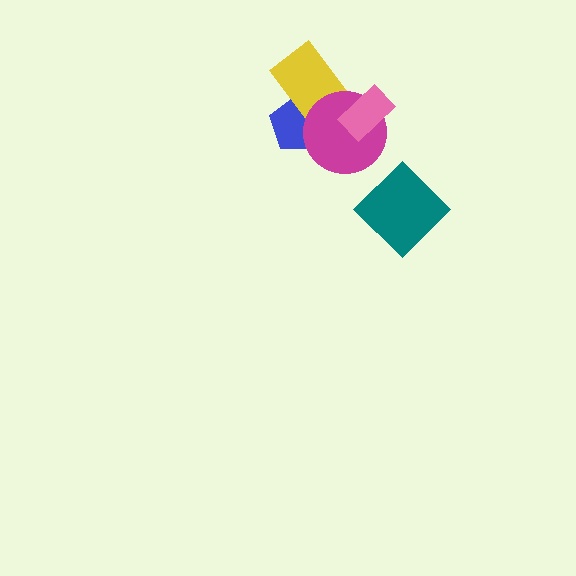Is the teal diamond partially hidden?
No, no other shape covers it.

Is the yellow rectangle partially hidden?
Yes, it is partially covered by another shape.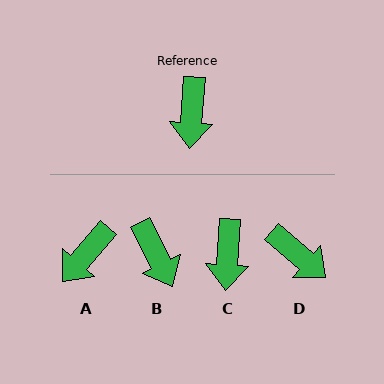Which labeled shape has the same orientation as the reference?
C.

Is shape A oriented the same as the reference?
No, it is off by about 37 degrees.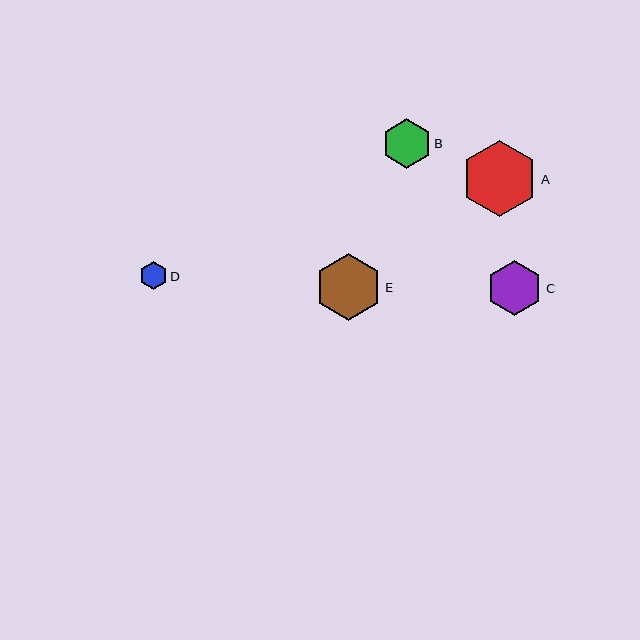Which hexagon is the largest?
Hexagon A is the largest with a size of approximately 76 pixels.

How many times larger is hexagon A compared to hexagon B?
Hexagon A is approximately 1.5 times the size of hexagon B.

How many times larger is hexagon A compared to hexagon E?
Hexagon A is approximately 1.1 times the size of hexagon E.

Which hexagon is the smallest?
Hexagon D is the smallest with a size of approximately 28 pixels.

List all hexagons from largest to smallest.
From largest to smallest: A, E, C, B, D.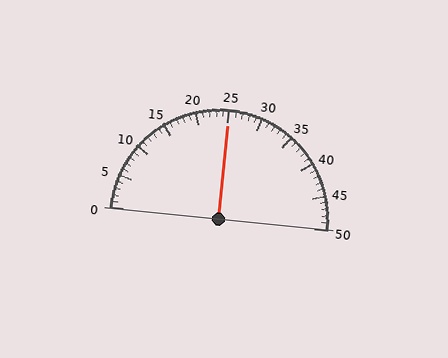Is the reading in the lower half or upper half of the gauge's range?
The reading is in the upper half of the range (0 to 50).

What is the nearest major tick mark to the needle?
The nearest major tick mark is 25.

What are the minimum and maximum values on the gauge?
The gauge ranges from 0 to 50.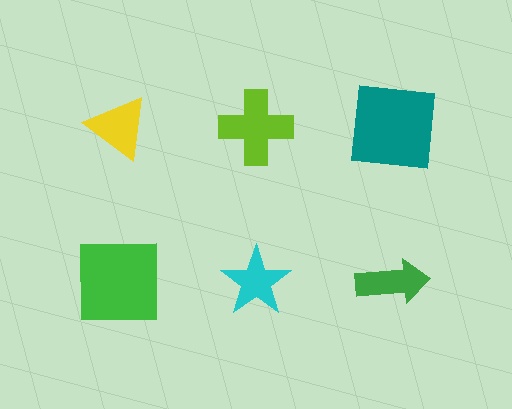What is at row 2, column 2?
A cyan star.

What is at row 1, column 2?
A lime cross.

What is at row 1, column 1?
A yellow triangle.